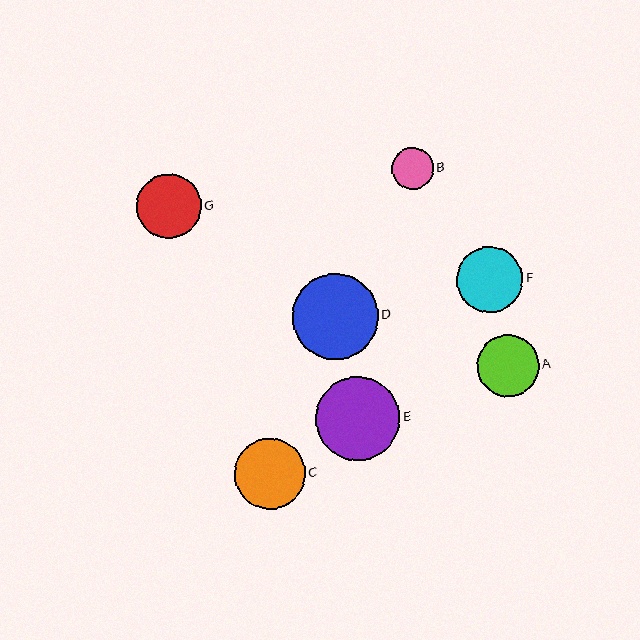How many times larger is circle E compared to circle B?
Circle E is approximately 2.0 times the size of circle B.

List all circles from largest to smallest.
From largest to smallest: D, E, C, F, G, A, B.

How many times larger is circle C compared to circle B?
Circle C is approximately 1.7 times the size of circle B.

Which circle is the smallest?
Circle B is the smallest with a size of approximately 42 pixels.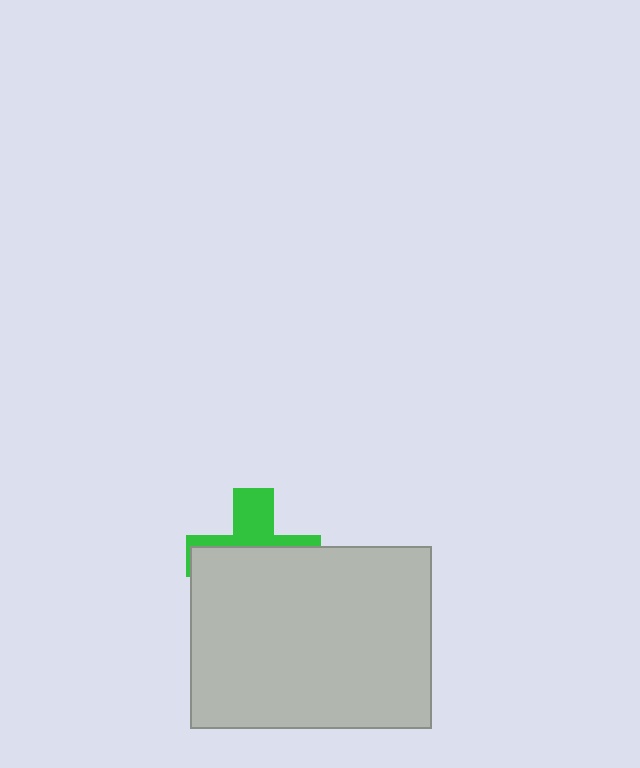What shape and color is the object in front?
The object in front is a light gray rectangle.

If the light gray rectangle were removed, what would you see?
You would see the complete green cross.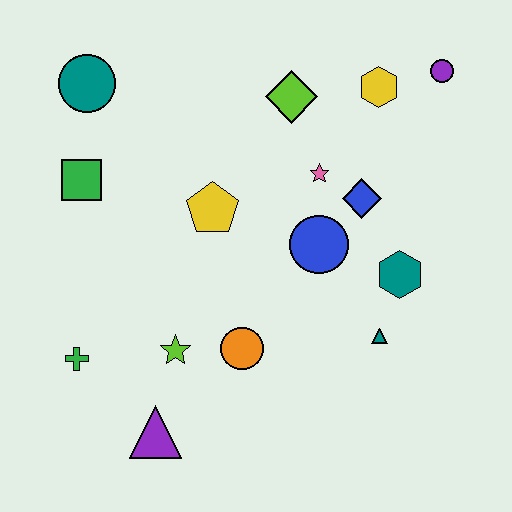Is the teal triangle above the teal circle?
No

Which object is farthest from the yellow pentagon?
The purple circle is farthest from the yellow pentagon.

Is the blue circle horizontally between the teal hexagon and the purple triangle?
Yes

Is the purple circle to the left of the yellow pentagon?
No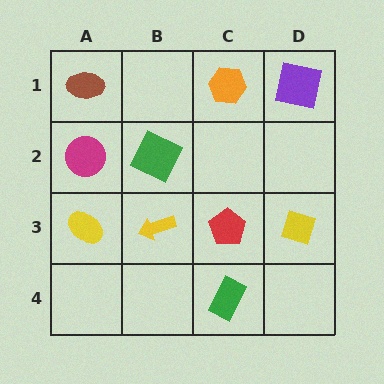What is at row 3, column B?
A yellow arrow.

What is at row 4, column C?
A green rectangle.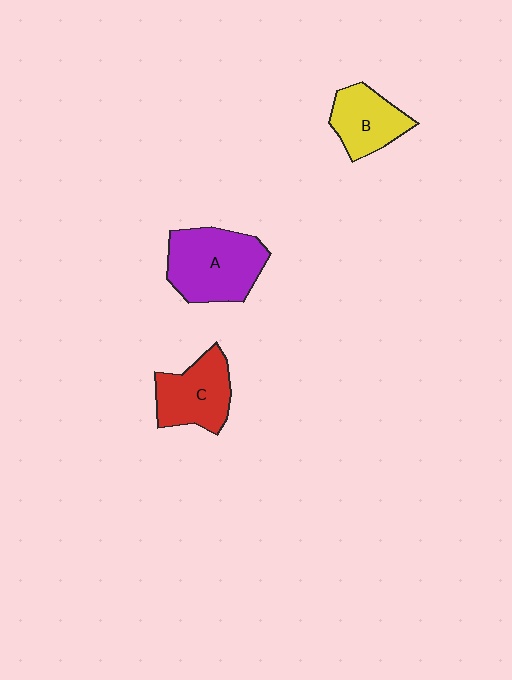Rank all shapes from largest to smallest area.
From largest to smallest: A (purple), C (red), B (yellow).